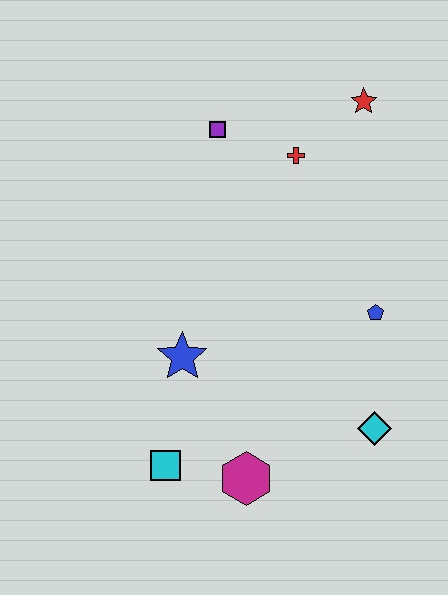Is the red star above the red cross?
Yes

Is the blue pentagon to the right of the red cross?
Yes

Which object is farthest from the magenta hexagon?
The red star is farthest from the magenta hexagon.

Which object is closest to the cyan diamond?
The blue pentagon is closest to the cyan diamond.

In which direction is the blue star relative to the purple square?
The blue star is below the purple square.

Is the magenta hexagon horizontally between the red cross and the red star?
No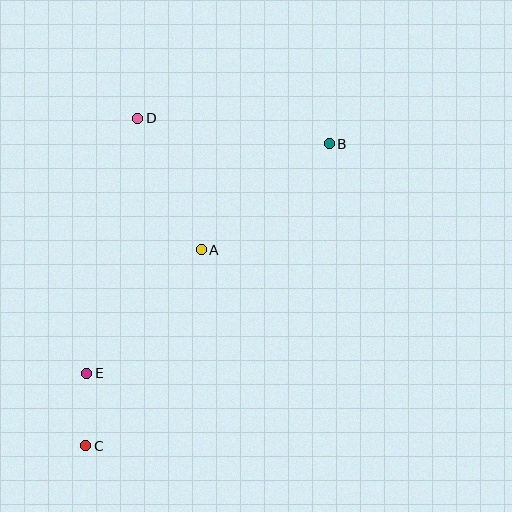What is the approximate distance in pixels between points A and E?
The distance between A and E is approximately 168 pixels.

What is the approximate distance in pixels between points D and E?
The distance between D and E is approximately 260 pixels.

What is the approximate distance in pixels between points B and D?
The distance between B and D is approximately 193 pixels.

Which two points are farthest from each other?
Points B and C are farthest from each other.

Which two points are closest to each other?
Points C and E are closest to each other.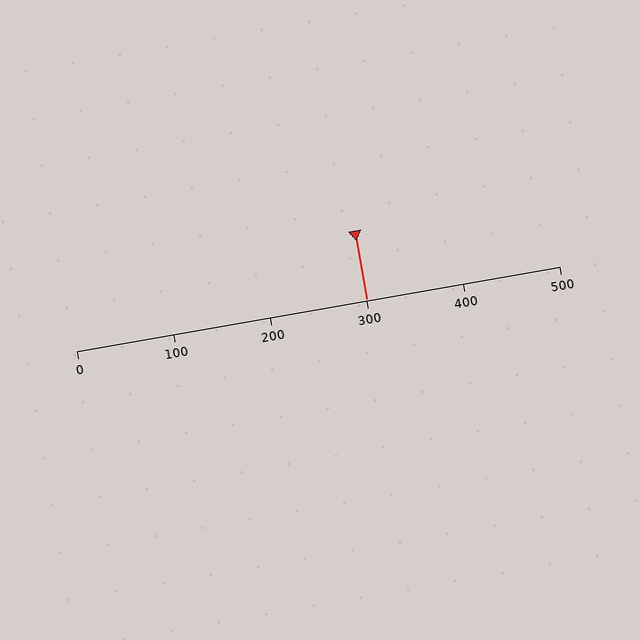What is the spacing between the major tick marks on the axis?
The major ticks are spaced 100 apart.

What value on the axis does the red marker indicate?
The marker indicates approximately 300.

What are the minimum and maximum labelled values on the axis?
The axis runs from 0 to 500.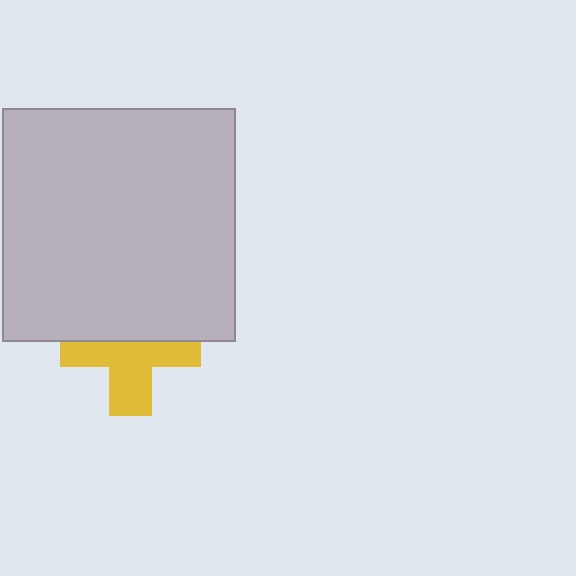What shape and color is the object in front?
The object in front is a light gray square.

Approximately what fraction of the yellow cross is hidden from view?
Roughly 44% of the yellow cross is hidden behind the light gray square.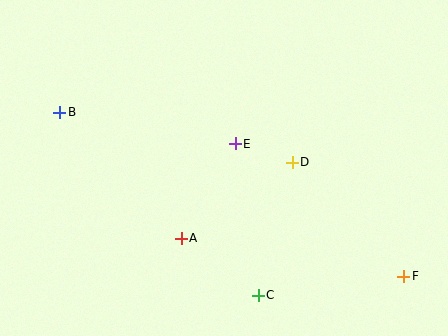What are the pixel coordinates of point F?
Point F is at (404, 276).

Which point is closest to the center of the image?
Point E at (235, 144) is closest to the center.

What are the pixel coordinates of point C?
Point C is at (258, 295).